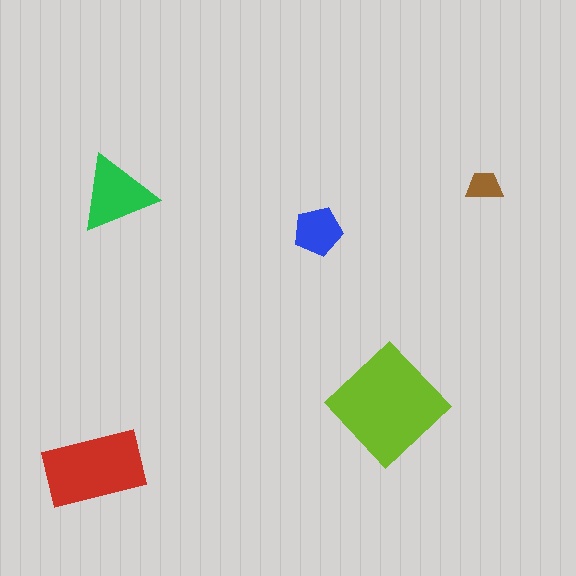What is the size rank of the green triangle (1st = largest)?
3rd.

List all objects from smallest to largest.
The brown trapezoid, the blue pentagon, the green triangle, the red rectangle, the lime diamond.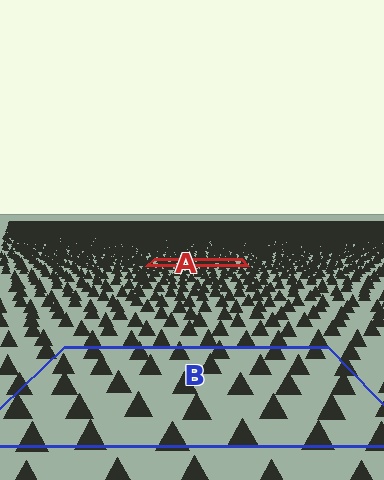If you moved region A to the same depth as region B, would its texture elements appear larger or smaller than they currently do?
They would appear larger. At a closer depth, the same texture elements are projected at a bigger on-screen size.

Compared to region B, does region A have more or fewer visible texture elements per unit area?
Region A has more texture elements per unit area — they are packed more densely because it is farther away.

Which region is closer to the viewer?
Region B is closer. The texture elements there are larger and more spread out.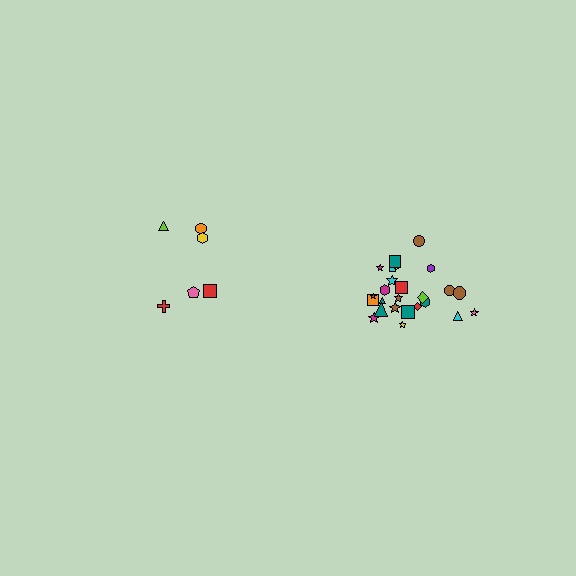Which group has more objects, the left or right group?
The right group.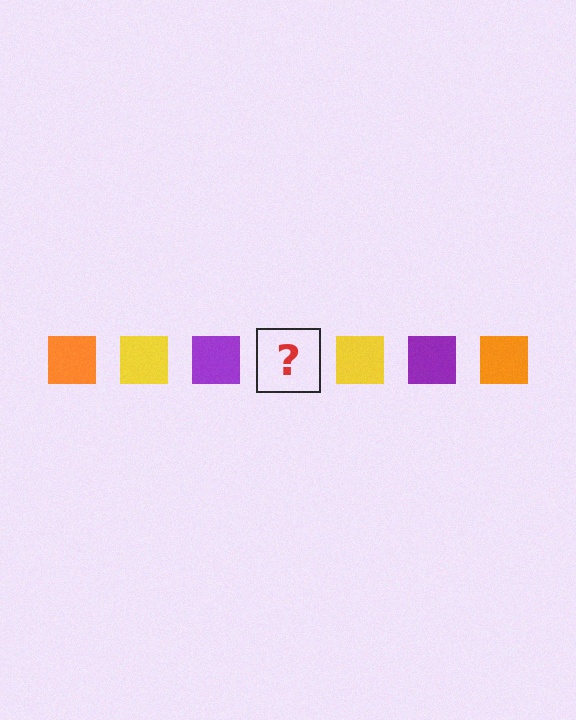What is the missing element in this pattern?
The missing element is an orange square.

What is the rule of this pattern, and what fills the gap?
The rule is that the pattern cycles through orange, yellow, purple squares. The gap should be filled with an orange square.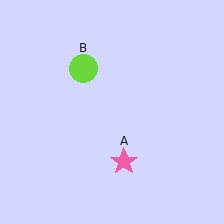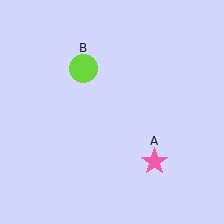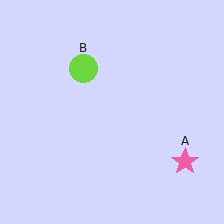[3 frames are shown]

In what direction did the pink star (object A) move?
The pink star (object A) moved right.